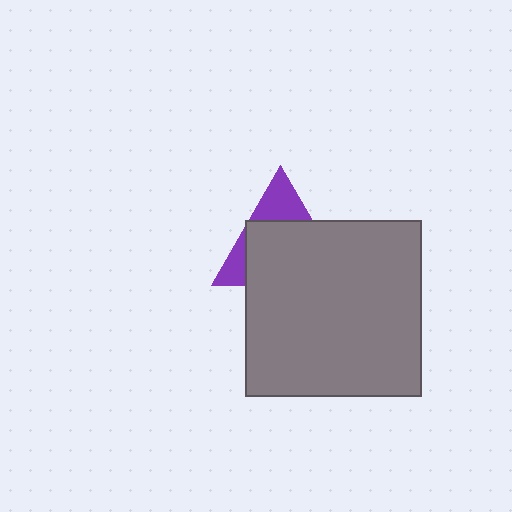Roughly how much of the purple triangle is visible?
A small part of it is visible (roughly 33%).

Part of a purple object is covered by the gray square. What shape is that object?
It is a triangle.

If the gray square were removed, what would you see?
You would see the complete purple triangle.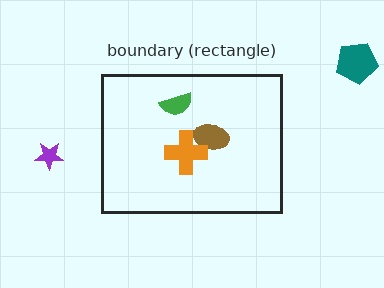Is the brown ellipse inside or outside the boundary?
Inside.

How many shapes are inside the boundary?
3 inside, 2 outside.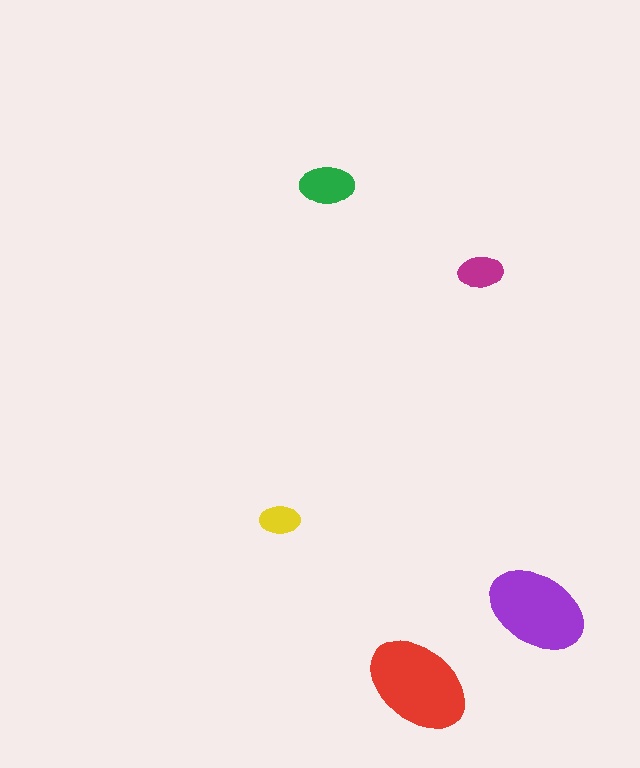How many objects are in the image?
There are 5 objects in the image.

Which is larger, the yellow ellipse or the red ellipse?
The red one.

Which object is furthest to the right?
The purple ellipse is rightmost.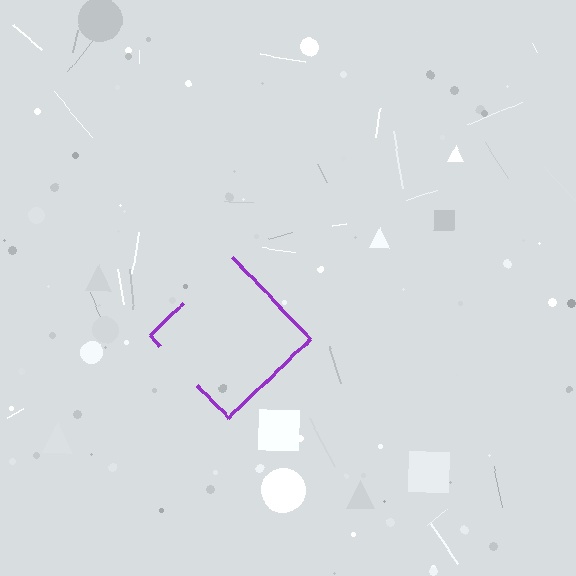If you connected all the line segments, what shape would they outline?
They would outline a diamond.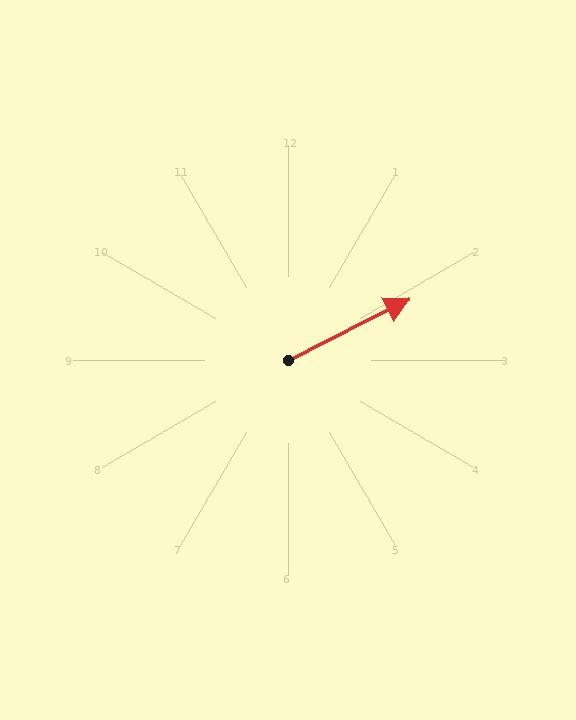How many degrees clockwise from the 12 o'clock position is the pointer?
Approximately 63 degrees.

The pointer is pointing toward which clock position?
Roughly 2 o'clock.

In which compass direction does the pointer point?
Northeast.